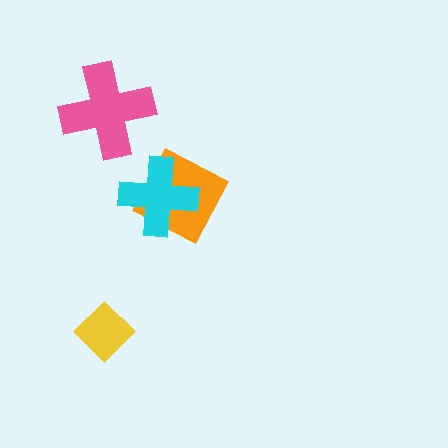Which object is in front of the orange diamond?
The cyan cross is in front of the orange diamond.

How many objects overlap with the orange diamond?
1 object overlaps with the orange diamond.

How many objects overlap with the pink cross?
0 objects overlap with the pink cross.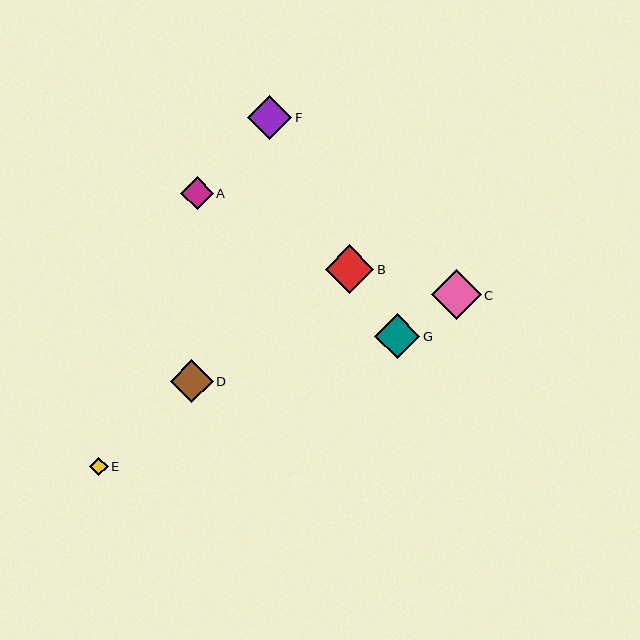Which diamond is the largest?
Diamond C is the largest with a size of approximately 49 pixels.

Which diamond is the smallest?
Diamond E is the smallest with a size of approximately 18 pixels.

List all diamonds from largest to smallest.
From largest to smallest: C, B, G, F, D, A, E.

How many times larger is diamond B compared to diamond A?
Diamond B is approximately 1.5 times the size of diamond A.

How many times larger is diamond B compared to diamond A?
Diamond B is approximately 1.5 times the size of diamond A.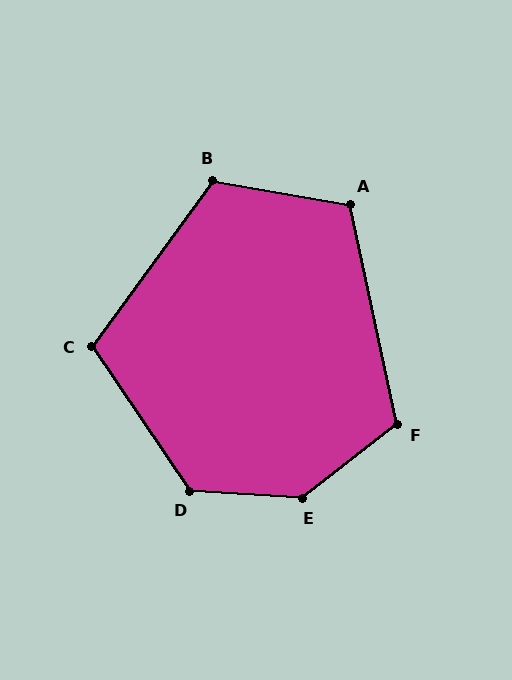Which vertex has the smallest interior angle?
C, at approximately 109 degrees.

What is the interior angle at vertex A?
Approximately 112 degrees (obtuse).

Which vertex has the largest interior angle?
E, at approximately 139 degrees.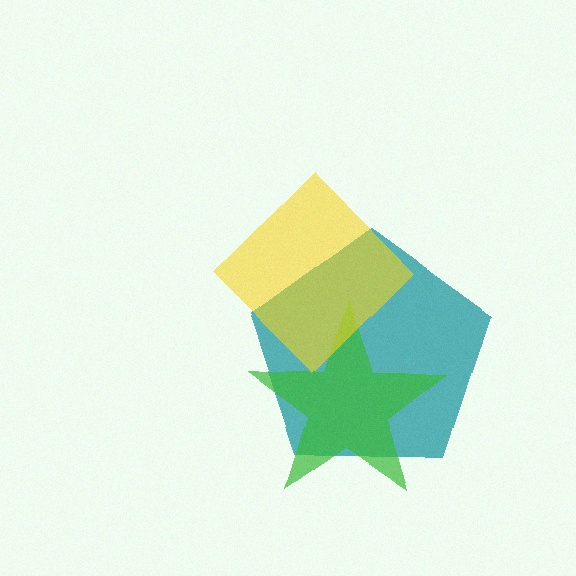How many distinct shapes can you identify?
There are 3 distinct shapes: a teal pentagon, a green star, a yellow diamond.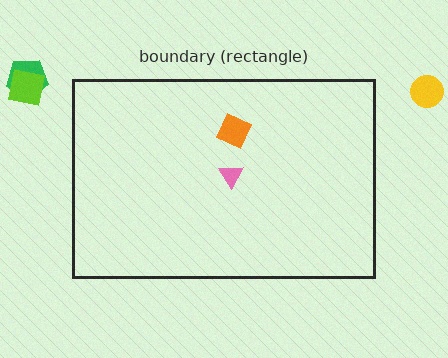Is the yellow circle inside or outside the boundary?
Outside.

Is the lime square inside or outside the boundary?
Outside.